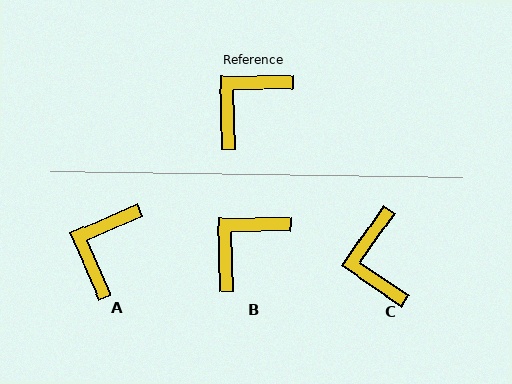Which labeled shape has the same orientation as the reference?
B.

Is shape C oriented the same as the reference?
No, it is off by about 54 degrees.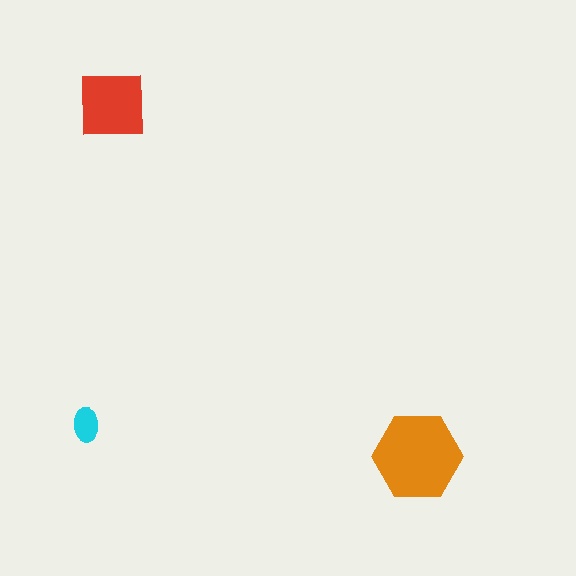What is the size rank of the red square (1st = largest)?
2nd.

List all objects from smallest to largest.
The cyan ellipse, the red square, the orange hexagon.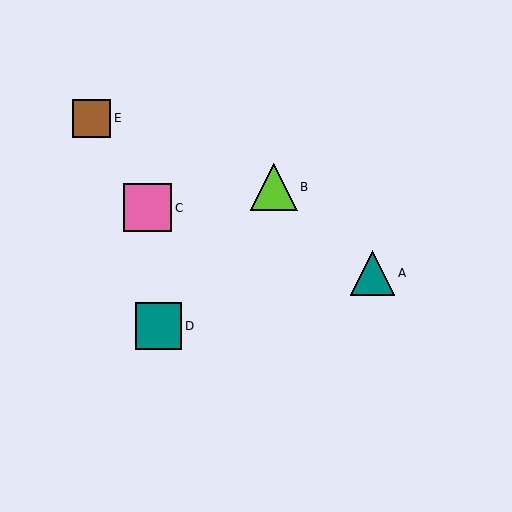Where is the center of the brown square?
The center of the brown square is at (92, 118).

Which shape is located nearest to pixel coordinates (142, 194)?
The pink square (labeled C) at (148, 208) is nearest to that location.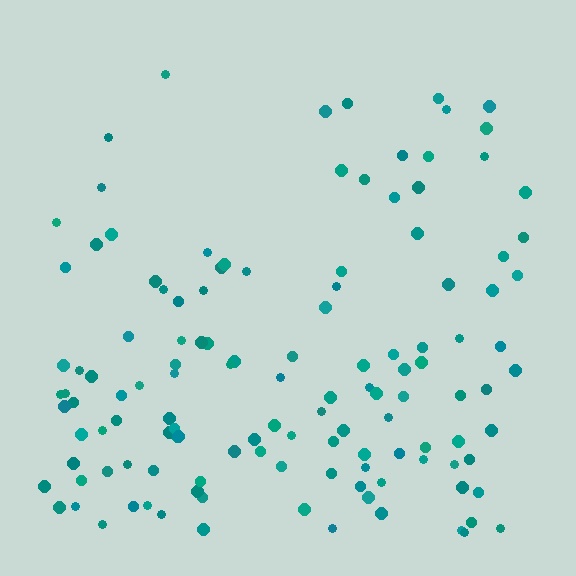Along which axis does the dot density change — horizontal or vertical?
Vertical.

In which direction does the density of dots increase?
From top to bottom, with the bottom side densest.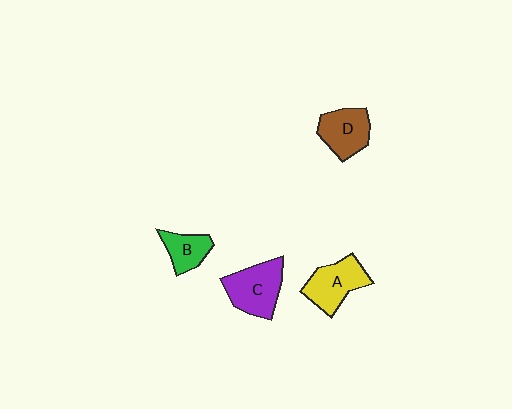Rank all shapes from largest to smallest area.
From largest to smallest: C (purple), A (yellow), D (brown), B (green).